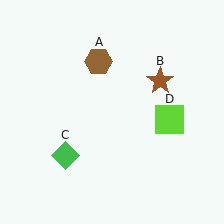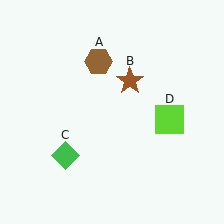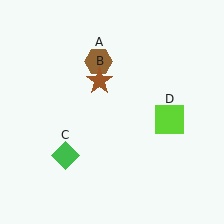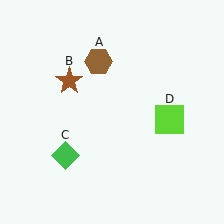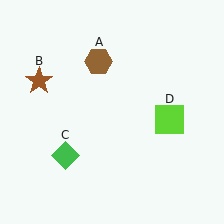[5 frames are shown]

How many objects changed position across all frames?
1 object changed position: brown star (object B).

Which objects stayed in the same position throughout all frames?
Brown hexagon (object A) and green diamond (object C) and lime square (object D) remained stationary.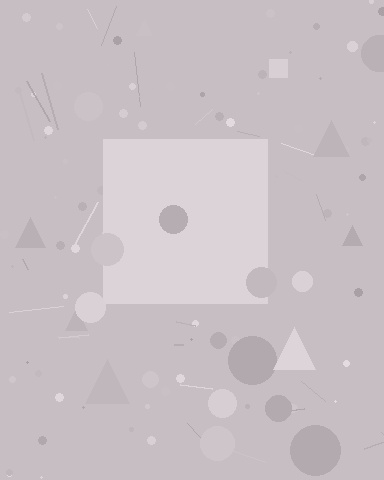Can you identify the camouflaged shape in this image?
The camouflaged shape is a square.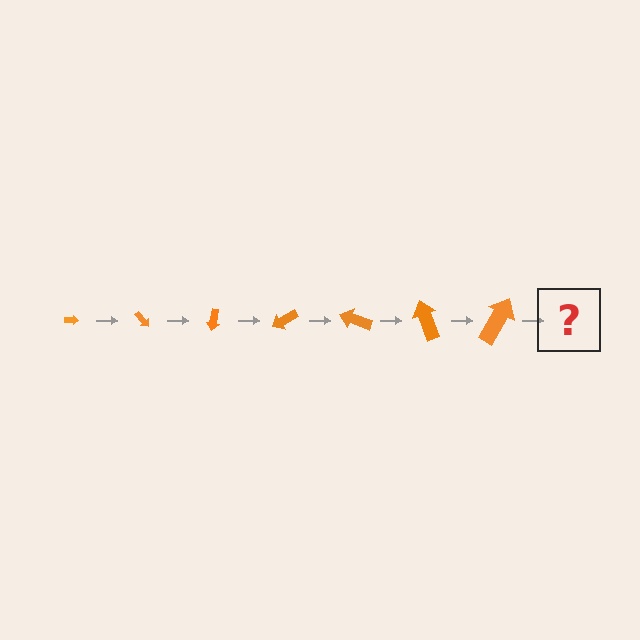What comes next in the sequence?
The next element should be an arrow, larger than the previous one and rotated 350 degrees from the start.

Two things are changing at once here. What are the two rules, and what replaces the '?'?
The two rules are that the arrow grows larger each step and it rotates 50 degrees each step. The '?' should be an arrow, larger than the previous one and rotated 350 degrees from the start.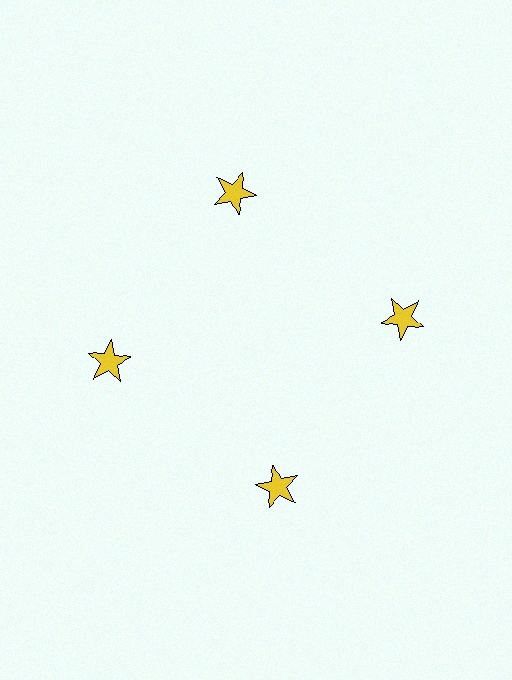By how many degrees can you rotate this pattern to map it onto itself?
The pattern maps onto itself every 90 degrees of rotation.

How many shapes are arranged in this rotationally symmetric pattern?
There are 4 shapes, arranged in 4 groups of 1.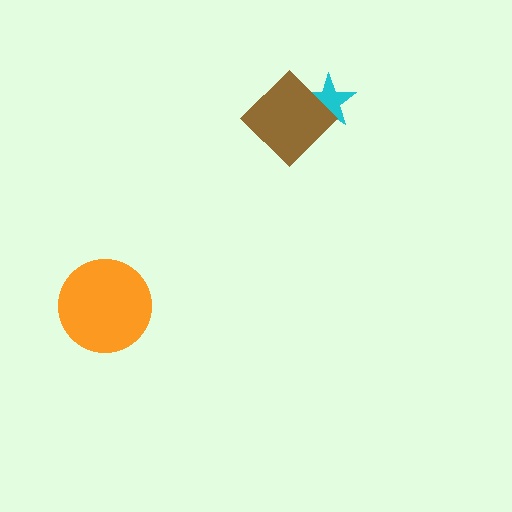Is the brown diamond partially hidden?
No, no other shape covers it.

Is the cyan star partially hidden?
Yes, it is partially covered by another shape.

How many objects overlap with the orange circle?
0 objects overlap with the orange circle.